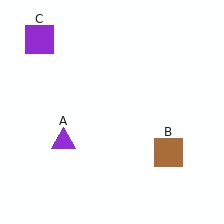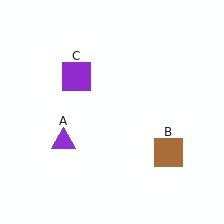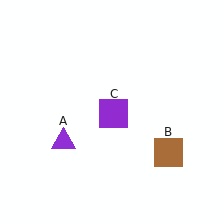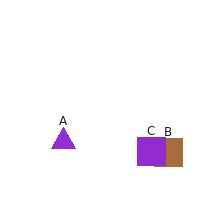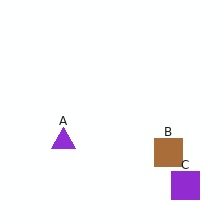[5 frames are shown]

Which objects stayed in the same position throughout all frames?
Purple triangle (object A) and brown square (object B) remained stationary.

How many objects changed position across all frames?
1 object changed position: purple square (object C).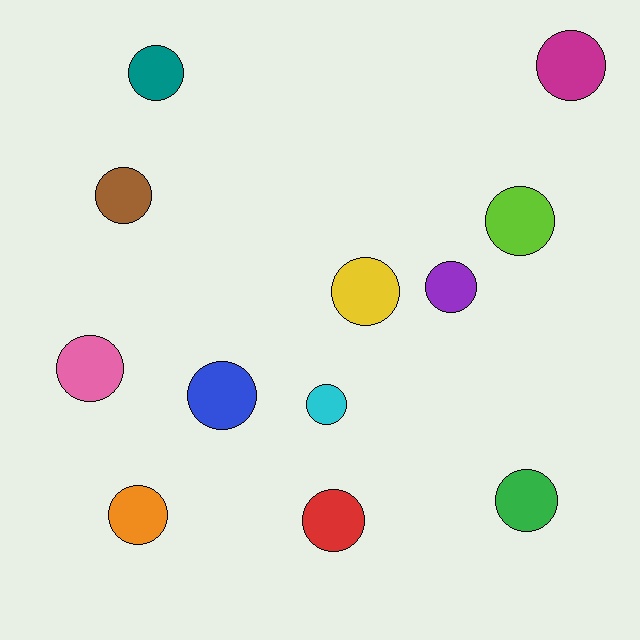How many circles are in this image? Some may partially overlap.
There are 12 circles.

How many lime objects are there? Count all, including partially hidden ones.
There is 1 lime object.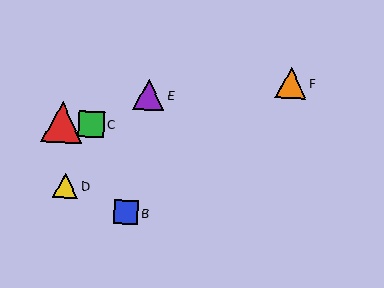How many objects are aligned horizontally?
2 objects (A, C) are aligned horizontally.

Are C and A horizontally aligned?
Yes, both are at y≈124.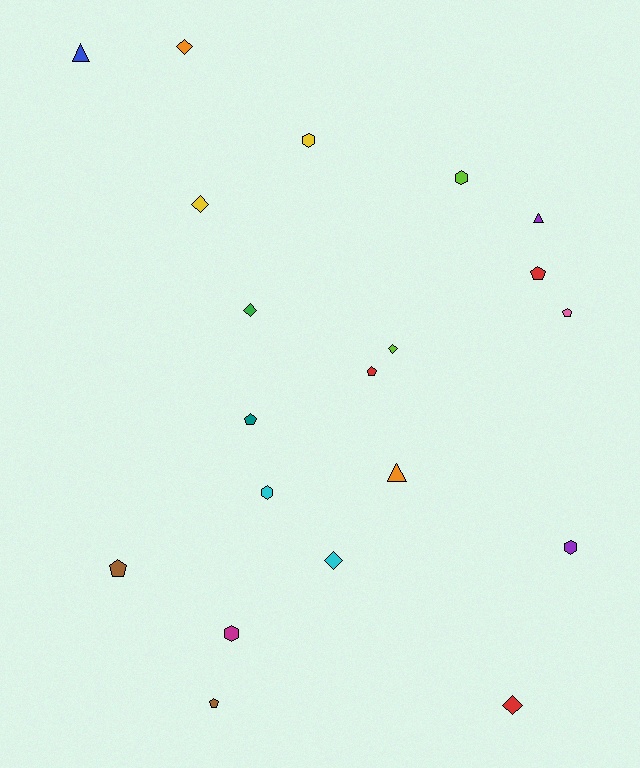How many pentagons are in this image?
There are 6 pentagons.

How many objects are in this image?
There are 20 objects.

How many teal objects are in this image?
There is 1 teal object.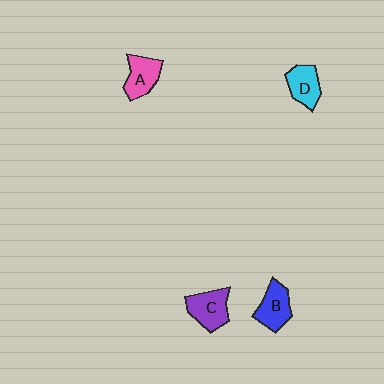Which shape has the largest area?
Shape C (purple).